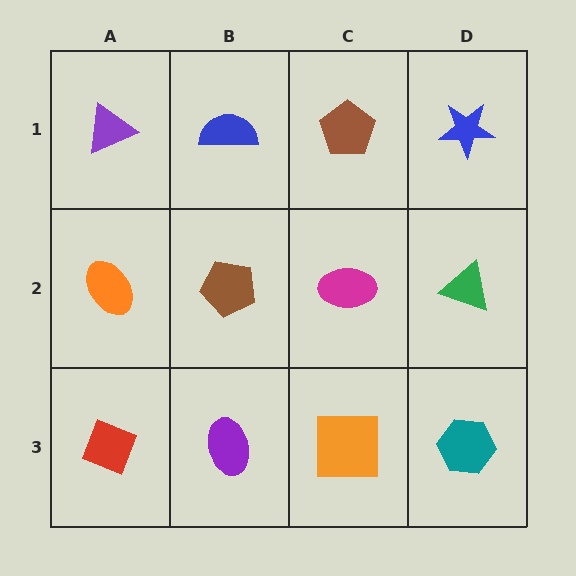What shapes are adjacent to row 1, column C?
A magenta ellipse (row 2, column C), a blue semicircle (row 1, column B), a blue star (row 1, column D).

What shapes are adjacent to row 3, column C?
A magenta ellipse (row 2, column C), a purple ellipse (row 3, column B), a teal hexagon (row 3, column D).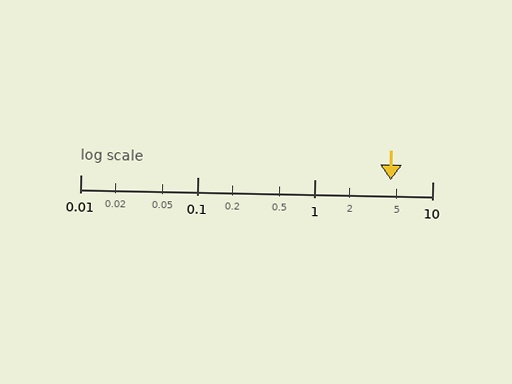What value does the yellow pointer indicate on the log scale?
The pointer indicates approximately 4.4.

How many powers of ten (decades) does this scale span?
The scale spans 3 decades, from 0.01 to 10.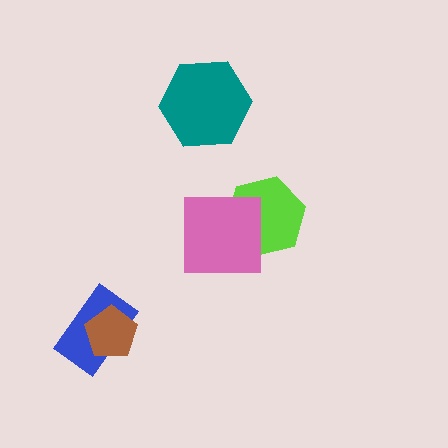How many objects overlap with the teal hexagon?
0 objects overlap with the teal hexagon.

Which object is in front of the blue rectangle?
The brown pentagon is in front of the blue rectangle.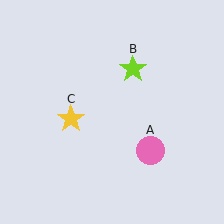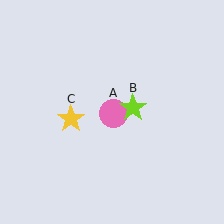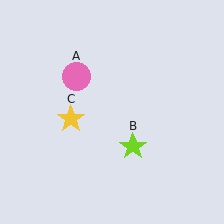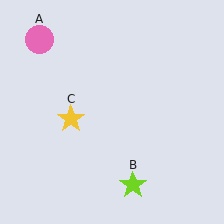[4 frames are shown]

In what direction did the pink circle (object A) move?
The pink circle (object A) moved up and to the left.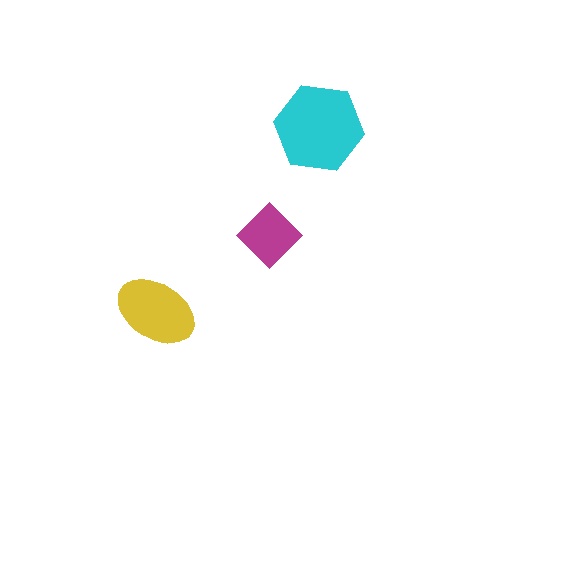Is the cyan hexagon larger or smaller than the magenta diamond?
Larger.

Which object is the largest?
The cyan hexagon.